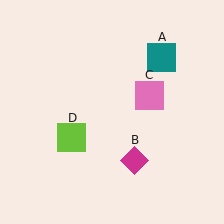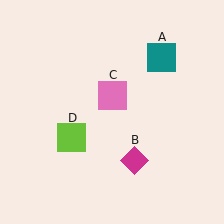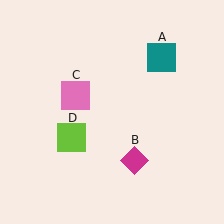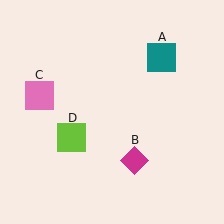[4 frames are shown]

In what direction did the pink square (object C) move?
The pink square (object C) moved left.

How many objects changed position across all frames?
1 object changed position: pink square (object C).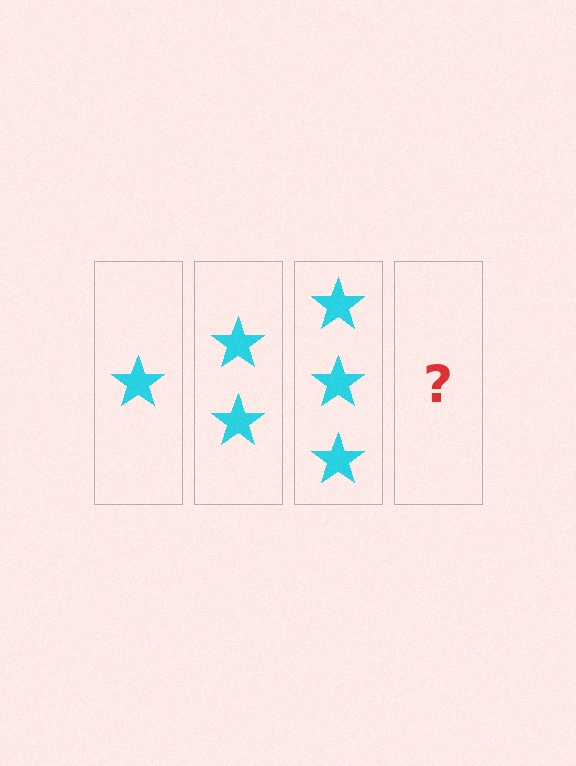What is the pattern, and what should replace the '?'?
The pattern is that each step adds one more star. The '?' should be 4 stars.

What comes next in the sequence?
The next element should be 4 stars.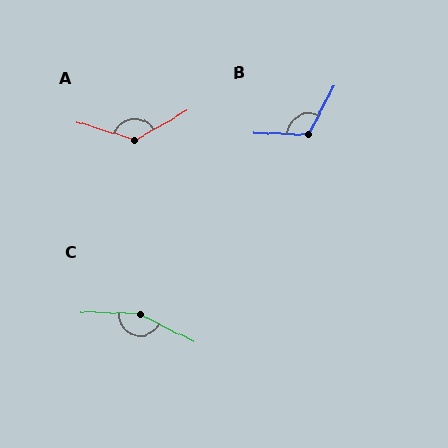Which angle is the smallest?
B, at approximately 116 degrees.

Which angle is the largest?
C, at approximately 155 degrees.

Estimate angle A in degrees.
Approximately 134 degrees.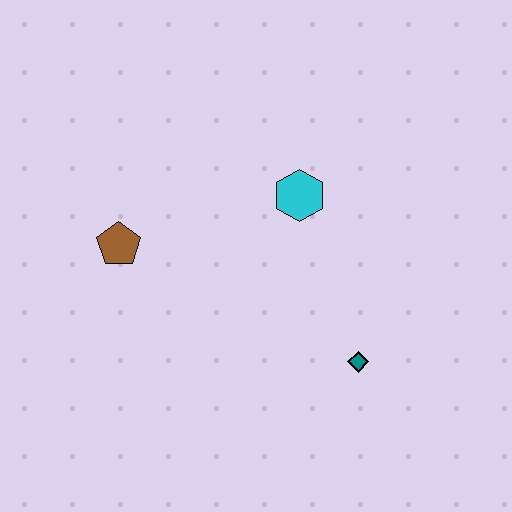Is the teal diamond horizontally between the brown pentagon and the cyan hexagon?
No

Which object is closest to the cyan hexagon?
The teal diamond is closest to the cyan hexagon.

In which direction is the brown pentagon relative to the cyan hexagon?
The brown pentagon is to the left of the cyan hexagon.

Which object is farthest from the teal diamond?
The brown pentagon is farthest from the teal diamond.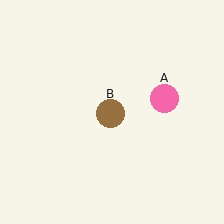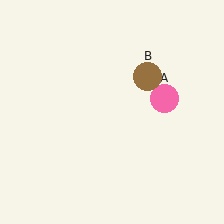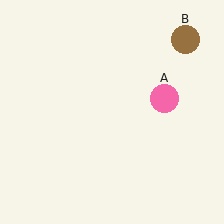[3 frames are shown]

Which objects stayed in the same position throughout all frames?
Pink circle (object A) remained stationary.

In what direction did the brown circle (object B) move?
The brown circle (object B) moved up and to the right.